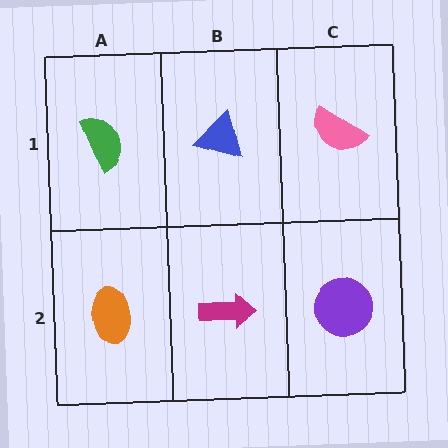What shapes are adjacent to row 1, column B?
A magenta arrow (row 2, column B), a green semicircle (row 1, column A), a pink semicircle (row 1, column C).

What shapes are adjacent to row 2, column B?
A blue triangle (row 1, column B), an orange ellipse (row 2, column A), a purple circle (row 2, column C).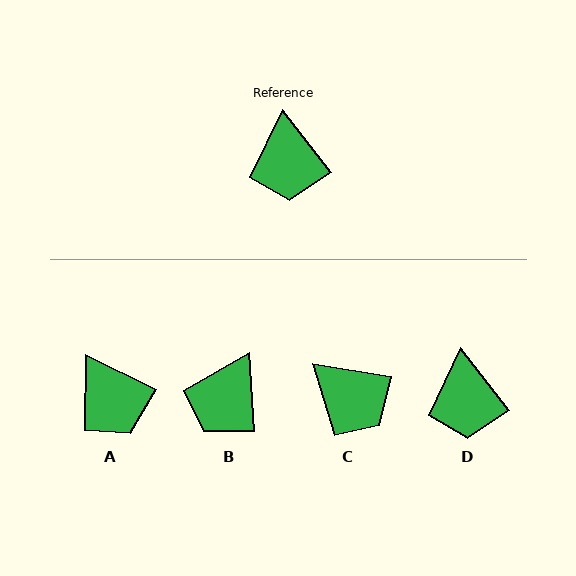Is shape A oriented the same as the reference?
No, it is off by about 25 degrees.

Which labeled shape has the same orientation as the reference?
D.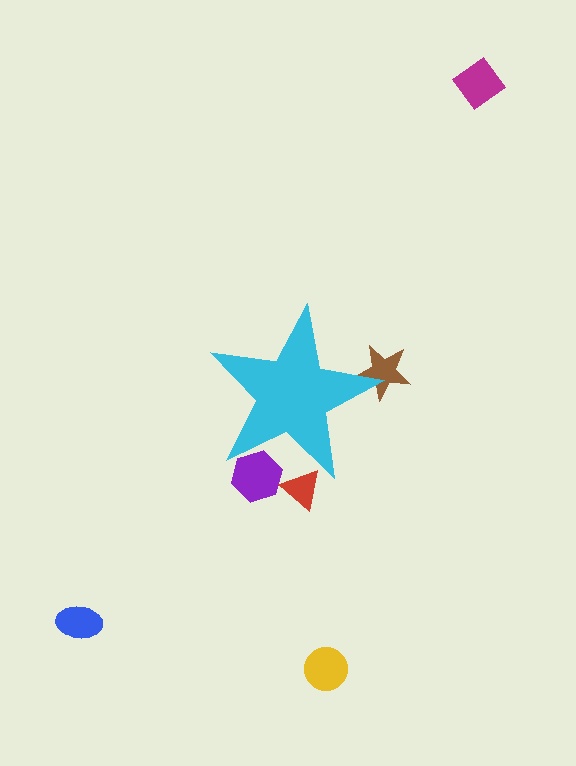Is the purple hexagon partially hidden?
Yes, the purple hexagon is partially hidden behind the cyan star.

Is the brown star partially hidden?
Yes, the brown star is partially hidden behind the cyan star.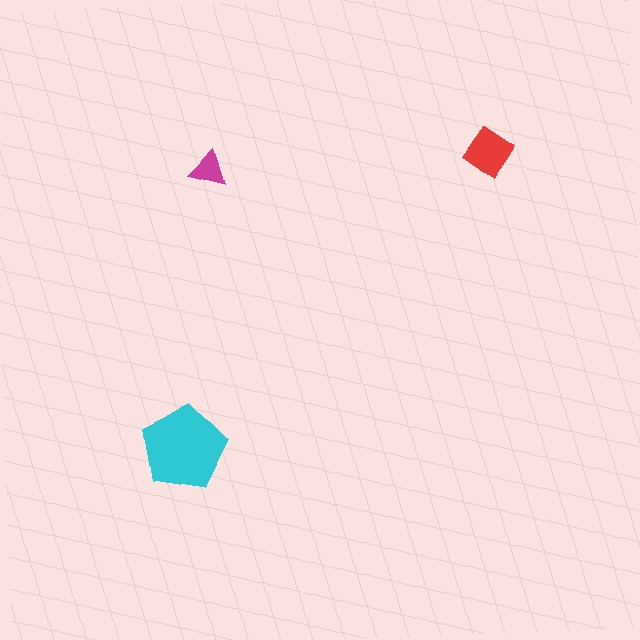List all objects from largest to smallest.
The cyan pentagon, the red diamond, the magenta triangle.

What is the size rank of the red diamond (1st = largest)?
2nd.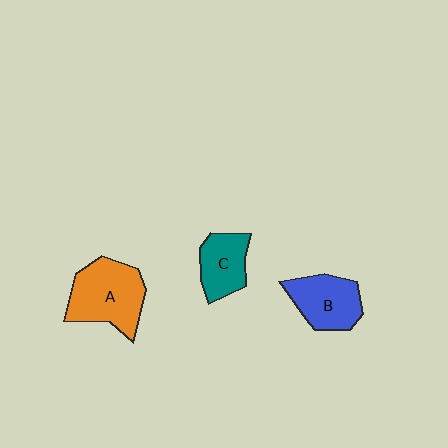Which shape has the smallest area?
Shape C (teal).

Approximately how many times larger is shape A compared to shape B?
Approximately 1.3 times.